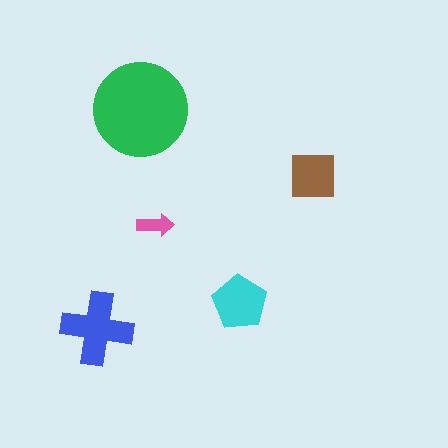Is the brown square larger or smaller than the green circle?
Smaller.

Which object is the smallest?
The pink arrow.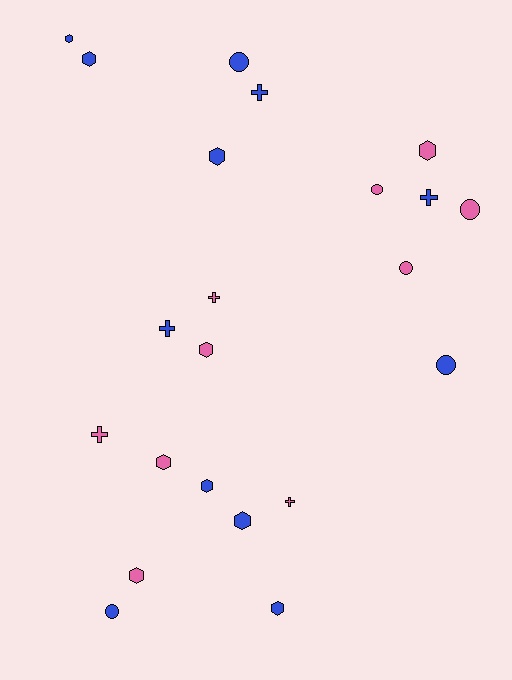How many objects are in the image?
There are 22 objects.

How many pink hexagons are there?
There are 4 pink hexagons.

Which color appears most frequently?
Blue, with 12 objects.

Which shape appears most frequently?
Hexagon, with 10 objects.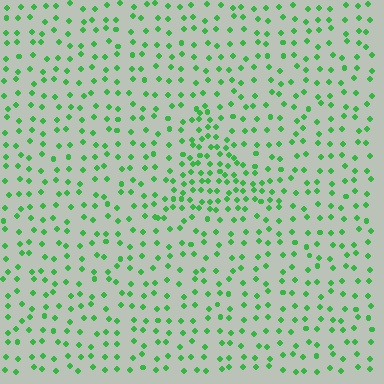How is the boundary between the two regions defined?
The boundary is defined by a change in element density (approximately 2.0x ratio). All elements are the same color, size, and shape.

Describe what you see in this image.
The image contains small green elements arranged at two different densities. A triangle-shaped region is visible where the elements are more densely packed than the surrounding area.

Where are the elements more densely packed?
The elements are more densely packed inside the triangle boundary.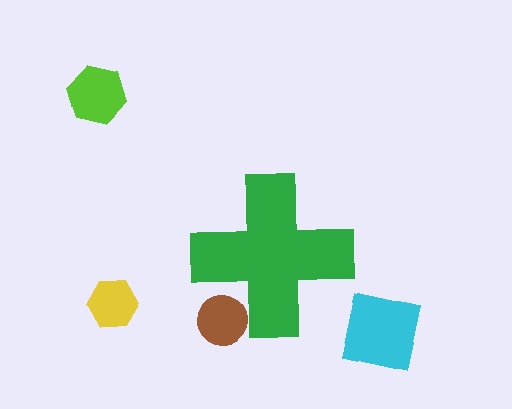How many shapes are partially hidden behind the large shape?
1 shape is partially hidden.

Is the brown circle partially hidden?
Yes, the brown circle is partially hidden behind the green cross.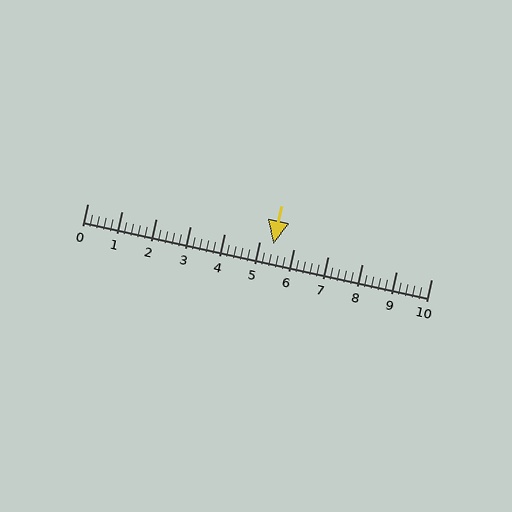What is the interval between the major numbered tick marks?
The major tick marks are spaced 1 units apart.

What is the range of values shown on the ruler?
The ruler shows values from 0 to 10.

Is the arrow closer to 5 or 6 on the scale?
The arrow is closer to 5.